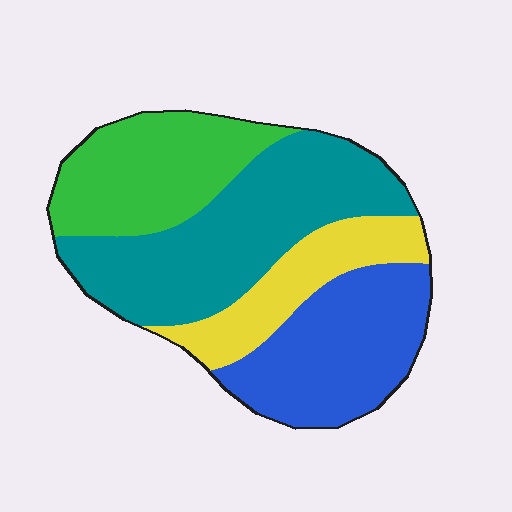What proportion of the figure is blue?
Blue covers 26% of the figure.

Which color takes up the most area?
Teal, at roughly 35%.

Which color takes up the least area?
Yellow, at roughly 15%.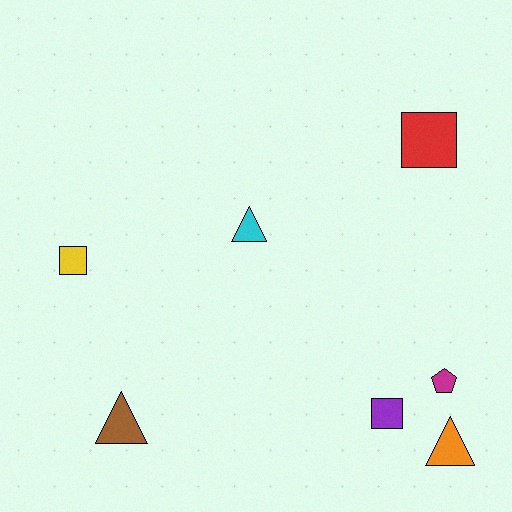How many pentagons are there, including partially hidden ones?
There is 1 pentagon.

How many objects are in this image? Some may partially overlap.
There are 7 objects.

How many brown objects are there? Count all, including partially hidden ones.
There is 1 brown object.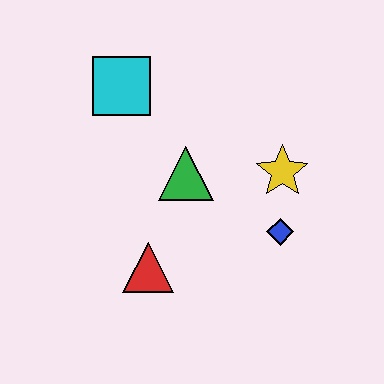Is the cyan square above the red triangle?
Yes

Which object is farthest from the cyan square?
The blue diamond is farthest from the cyan square.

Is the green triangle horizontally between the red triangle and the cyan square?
No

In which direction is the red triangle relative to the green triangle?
The red triangle is below the green triangle.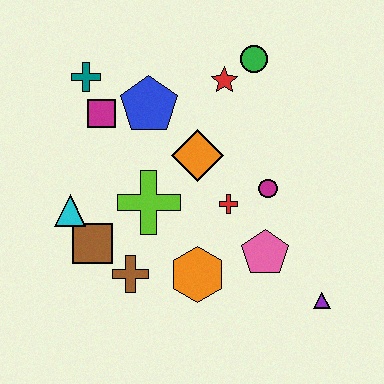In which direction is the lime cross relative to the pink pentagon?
The lime cross is to the left of the pink pentagon.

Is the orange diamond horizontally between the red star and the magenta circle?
No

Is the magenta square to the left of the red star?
Yes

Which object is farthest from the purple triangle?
The teal cross is farthest from the purple triangle.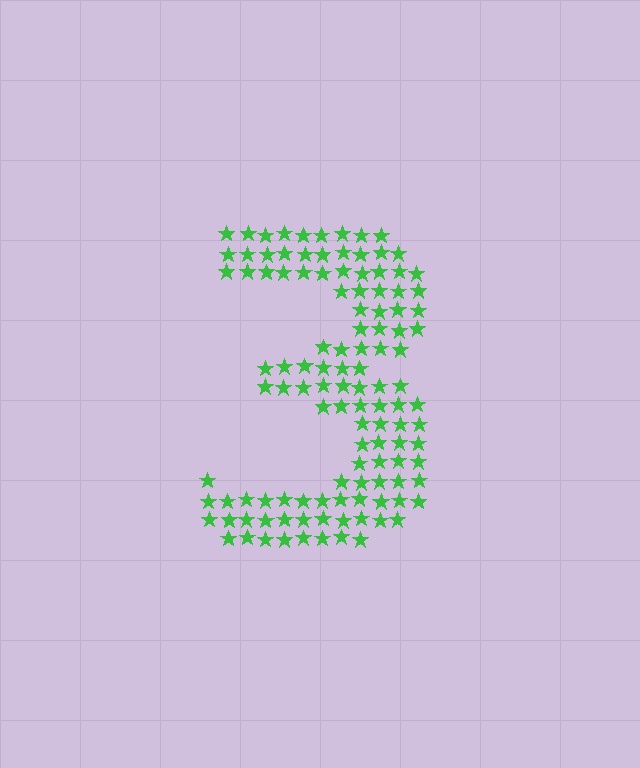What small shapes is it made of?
It is made of small stars.